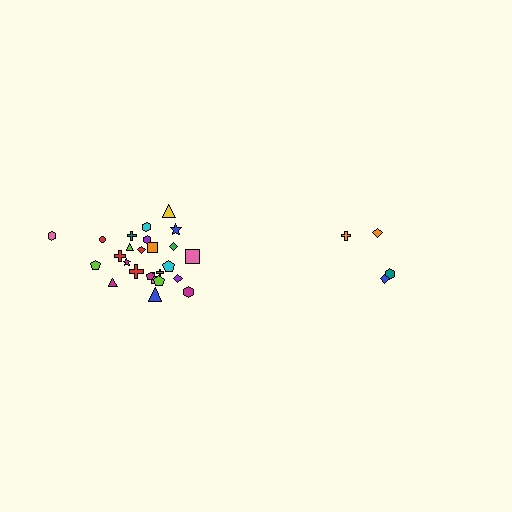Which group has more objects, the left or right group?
The left group.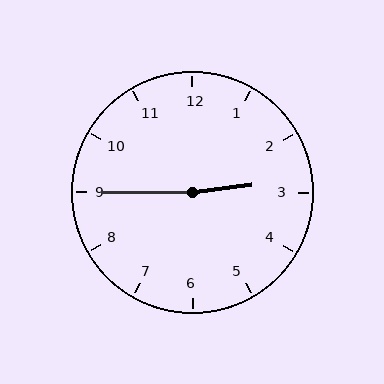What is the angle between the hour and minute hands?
Approximately 172 degrees.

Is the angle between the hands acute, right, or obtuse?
It is obtuse.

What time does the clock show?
2:45.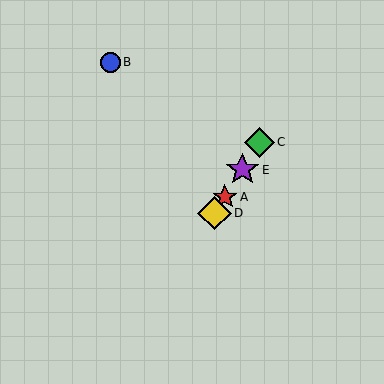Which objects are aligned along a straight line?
Objects A, C, D, E are aligned along a straight line.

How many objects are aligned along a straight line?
4 objects (A, C, D, E) are aligned along a straight line.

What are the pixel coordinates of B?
Object B is at (110, 62).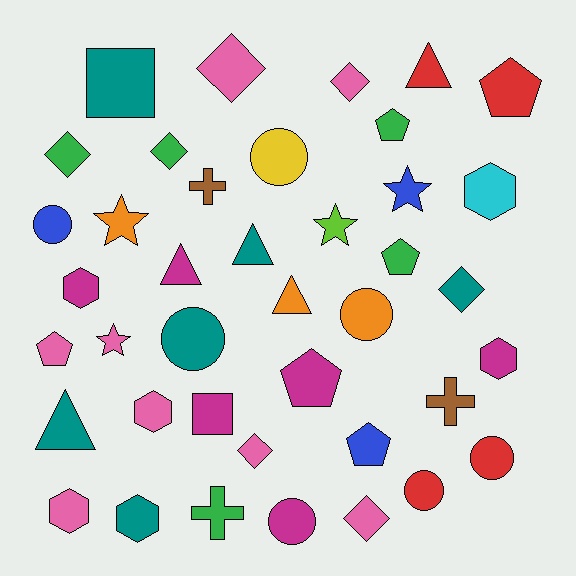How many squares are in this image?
There are 2 squares.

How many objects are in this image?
There are 40 objects.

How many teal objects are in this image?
There are 6 teal objects.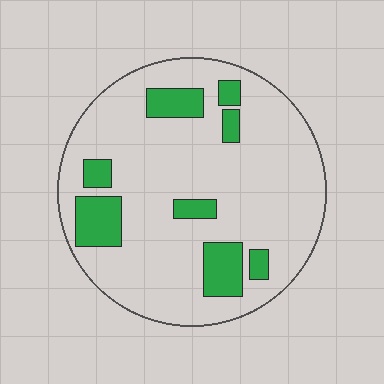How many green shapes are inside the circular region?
8.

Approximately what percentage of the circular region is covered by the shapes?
Approximately 15%.